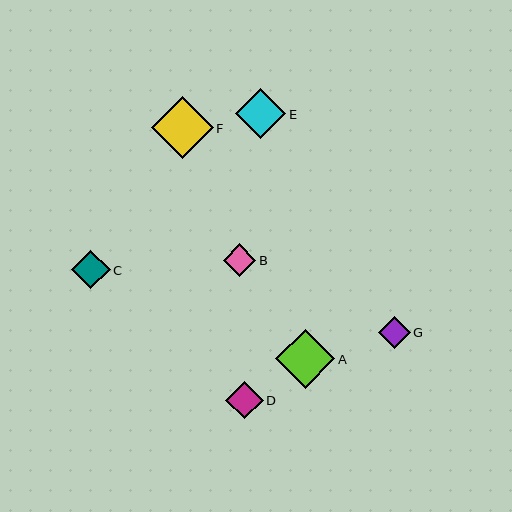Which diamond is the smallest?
Diamond G is the smallest with a size of approximately 32 pixels.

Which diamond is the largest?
Diamond F is the largest with a size of approximately 62 pixels.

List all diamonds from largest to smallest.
From largest to smallest: F, A, E, C, D, B, G.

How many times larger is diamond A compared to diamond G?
Diamond A is approximately 1.9 times the size of diamond G.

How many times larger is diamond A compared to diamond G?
Diamond A is approximately 1.9 times the size of diamond G.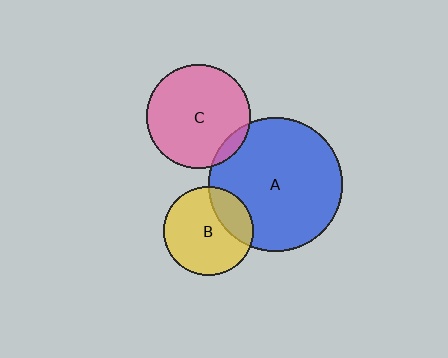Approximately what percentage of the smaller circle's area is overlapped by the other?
Approximately 10%.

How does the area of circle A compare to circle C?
Approximately 1.7 times.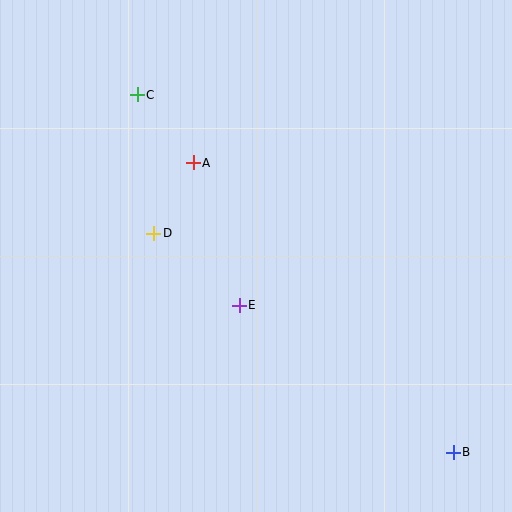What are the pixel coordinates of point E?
Point E is at (239, 305).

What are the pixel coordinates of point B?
Point B is at (453, 452).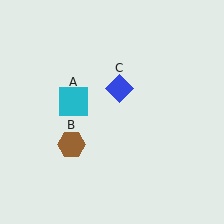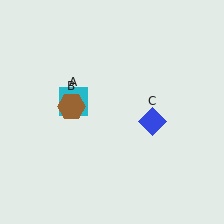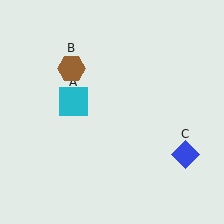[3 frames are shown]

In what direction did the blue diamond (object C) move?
The blue diamond (object C) moved down and to the right.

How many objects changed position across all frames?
2 objects changed position: brown hexagon (object B), blue diamond (object C).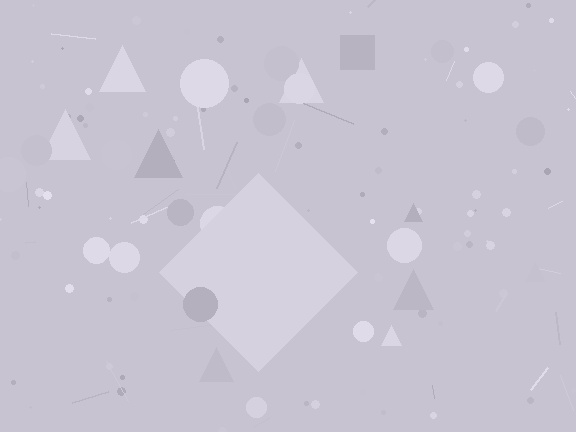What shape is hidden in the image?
A diamond is hidden in the image.